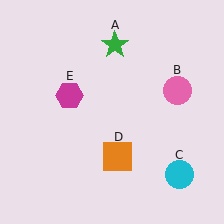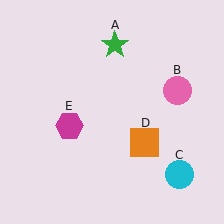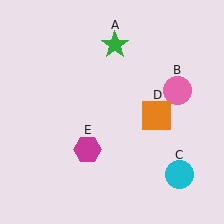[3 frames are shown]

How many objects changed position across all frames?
2 objects changed position: orange square (object D), magenta hexagon (object E).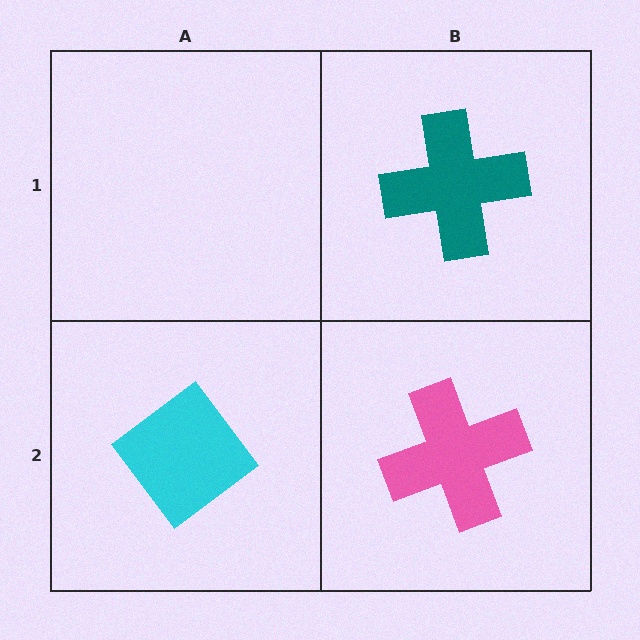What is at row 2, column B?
A pink cross.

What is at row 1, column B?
A teal cross.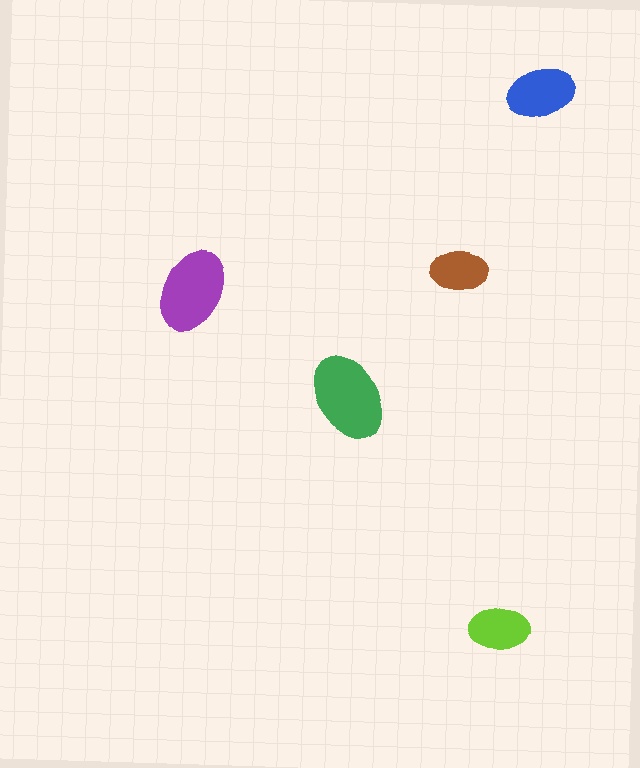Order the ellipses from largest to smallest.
the green one, the purple one, the blue one, the lime one, the brown one.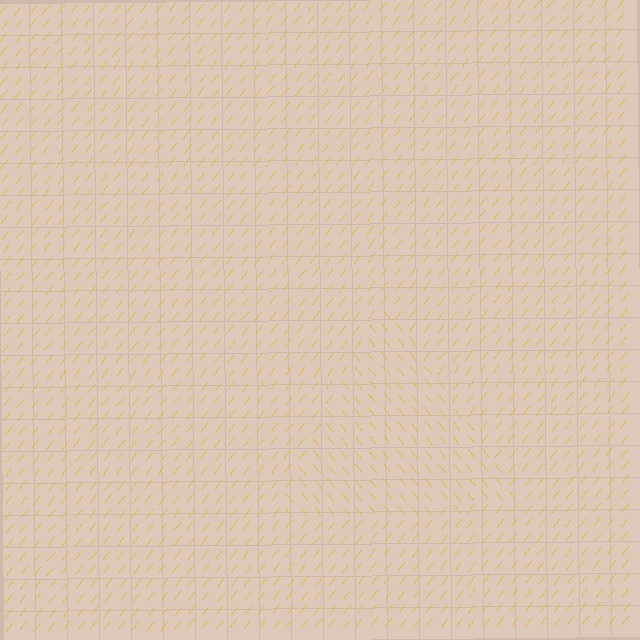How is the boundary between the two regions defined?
The boundary is defined purely by a change in line orientation (approximately 76 degrees difference). All lines are the same color and thickness.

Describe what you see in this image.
The image is filled with small yellow line segments. A triangle region in the image has lines oriented differently from the surrounding lines, creating a visible texture boundary.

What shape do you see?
I see a triangle.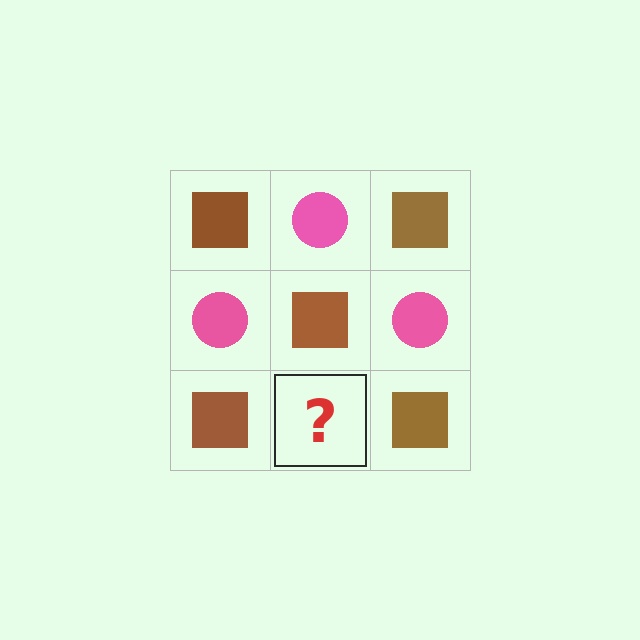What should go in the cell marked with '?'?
The missing cell should contain a pink circle.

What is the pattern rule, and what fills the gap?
The rule is that it alternates brown square and pink circle in a checkerboard pattern. The gap should be filled with a pink circle.